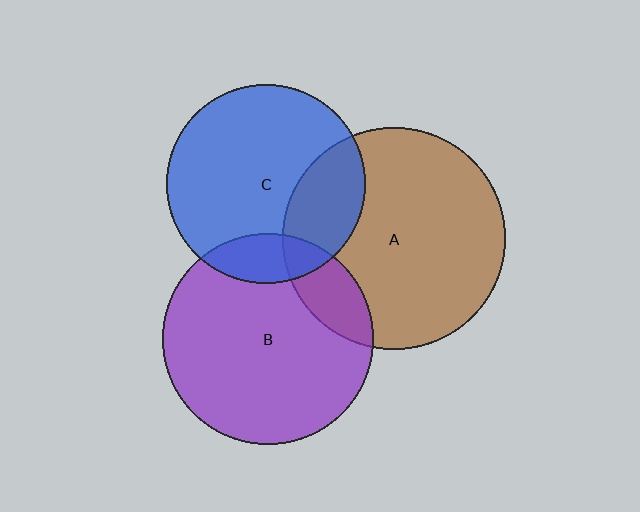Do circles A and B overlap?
Yes.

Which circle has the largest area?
Circle A (brown).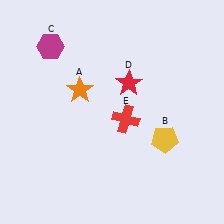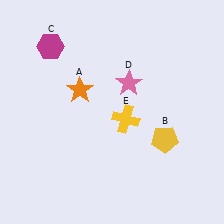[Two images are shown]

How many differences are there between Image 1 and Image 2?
There are 2 differences between the two images.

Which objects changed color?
D changed from red to pink. E changed from red to yellow.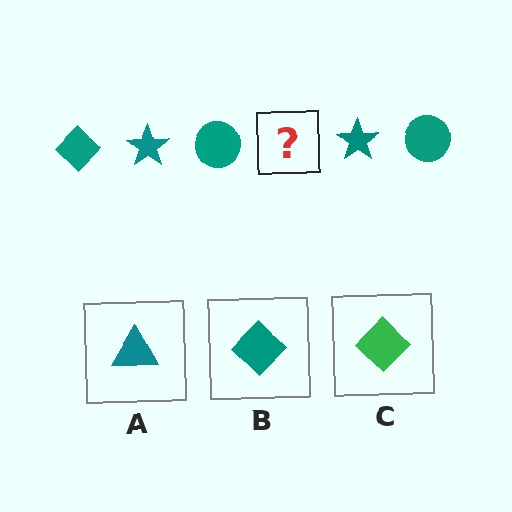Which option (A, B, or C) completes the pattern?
B.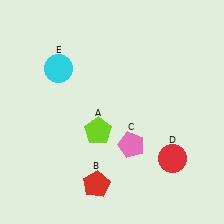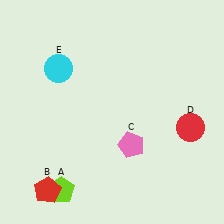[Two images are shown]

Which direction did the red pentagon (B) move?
The red pentagon (B) moved left.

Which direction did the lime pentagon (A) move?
The lime pentagon (A) moved down.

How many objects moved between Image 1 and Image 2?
3 objects moved between the two images.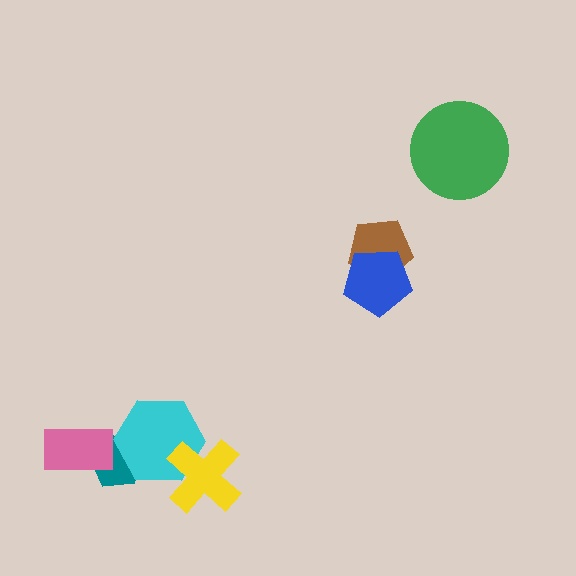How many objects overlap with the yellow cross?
1 object overlaps with the yellow cross.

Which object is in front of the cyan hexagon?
The yellow cross is in front of the cyan hexagon.